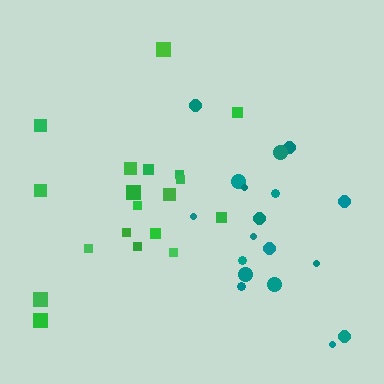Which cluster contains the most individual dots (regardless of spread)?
Green (19).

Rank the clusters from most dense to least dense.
teal, green.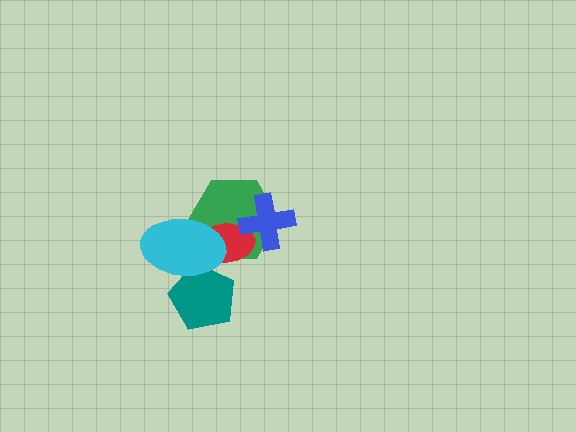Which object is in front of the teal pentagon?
The cyan ellipse is in front of the teal pentagon.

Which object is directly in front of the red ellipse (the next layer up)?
The blue cross is directly in front of the red ellipse.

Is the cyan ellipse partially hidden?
No, no other shape covers it.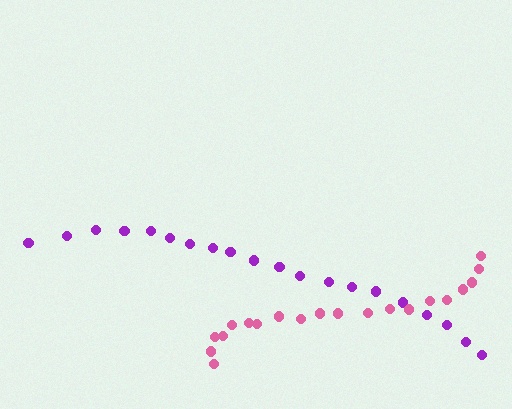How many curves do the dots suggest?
There are 2 distinct paths.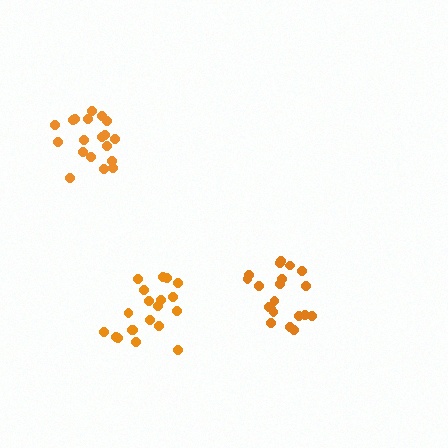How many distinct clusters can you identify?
There are 3 distinct clusters.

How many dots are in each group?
Group 1: 20 dots, Group 2: 19 dots, Group 3: 20 dots (59 total).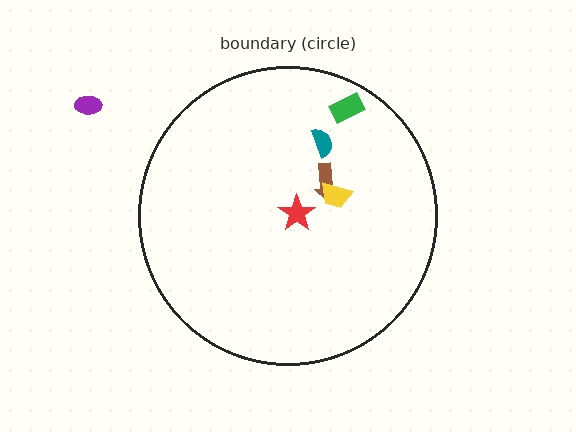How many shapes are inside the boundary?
5 inside, 1 outside.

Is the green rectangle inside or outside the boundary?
Inside.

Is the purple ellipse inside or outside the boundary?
Outside.